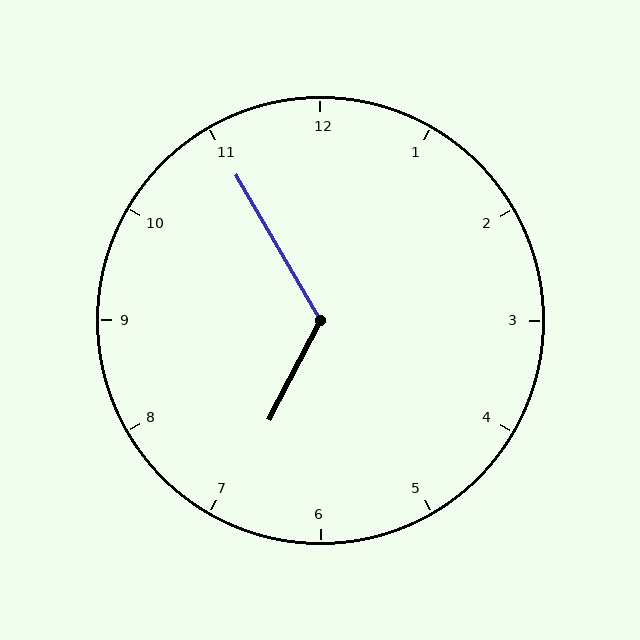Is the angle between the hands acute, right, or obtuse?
It is obtuse.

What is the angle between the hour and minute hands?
Approximately 122 degrees.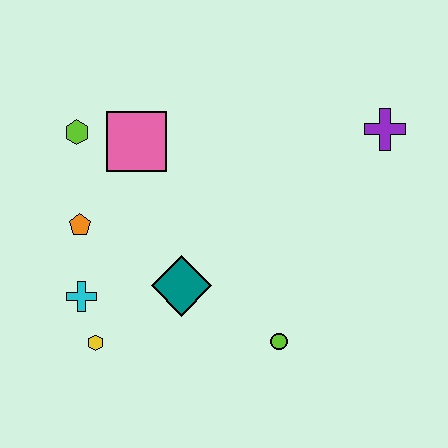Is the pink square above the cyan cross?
Yes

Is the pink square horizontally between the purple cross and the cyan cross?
Yes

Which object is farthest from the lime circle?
The lime hexagon is farthest from the lime circle.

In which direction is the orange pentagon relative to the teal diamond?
The orange pentagon is to the left of the teal diamond.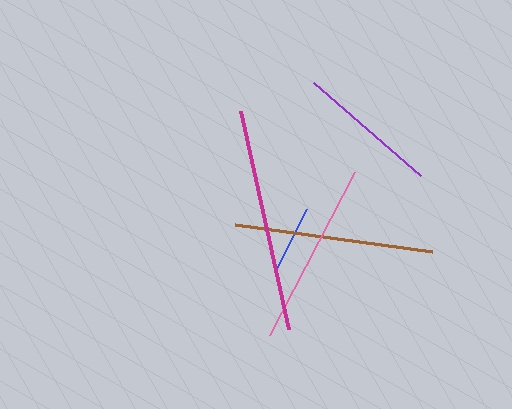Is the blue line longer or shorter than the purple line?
The purple line is longer than the blue line.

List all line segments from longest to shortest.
From longest to shortest: magenta, brown, pink, purple, blue.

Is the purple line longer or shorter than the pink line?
The pink line is longer than the purple line.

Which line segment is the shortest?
The blue line is the shortest at approximately 67 pixels.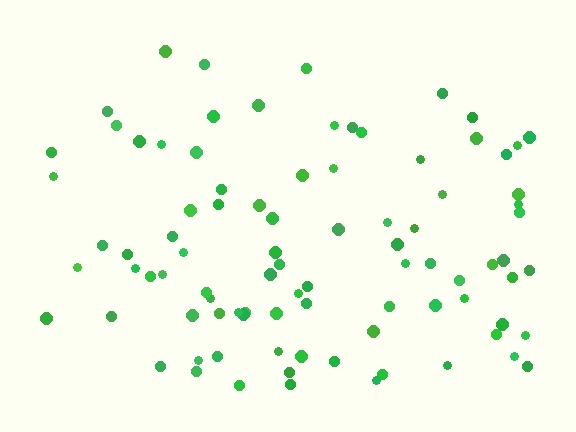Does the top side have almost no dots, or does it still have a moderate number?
Still a moderate number, just noticeably fewer than the bottom.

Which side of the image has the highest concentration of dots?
The bottom.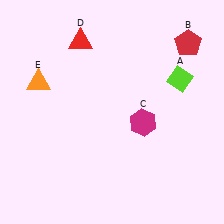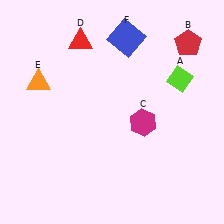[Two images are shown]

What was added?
A blue square (F) was added in Image 2.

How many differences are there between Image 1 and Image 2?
There is 1 difference between the two images.